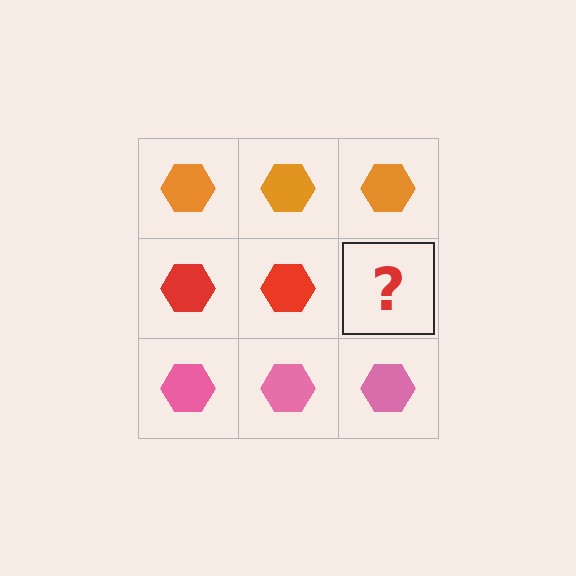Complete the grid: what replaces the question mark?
The question mark should be replaced with a red hexagon.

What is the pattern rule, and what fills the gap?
The rule is that each row has a consistent color. The gap should be filled with a red hexagon.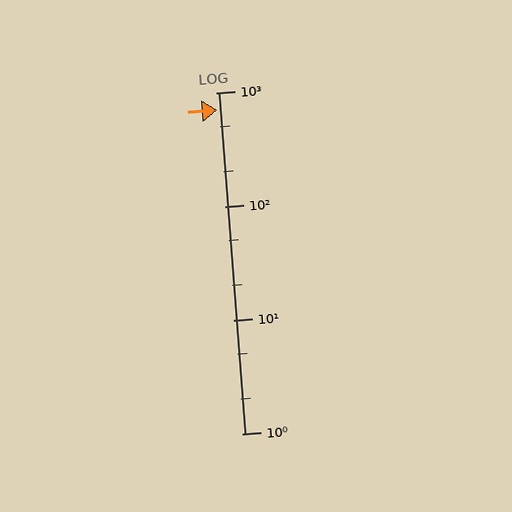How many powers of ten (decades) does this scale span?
The scale spans 3 decades, from 1 to 1000.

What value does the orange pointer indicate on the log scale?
The pointer indicates approximately 700.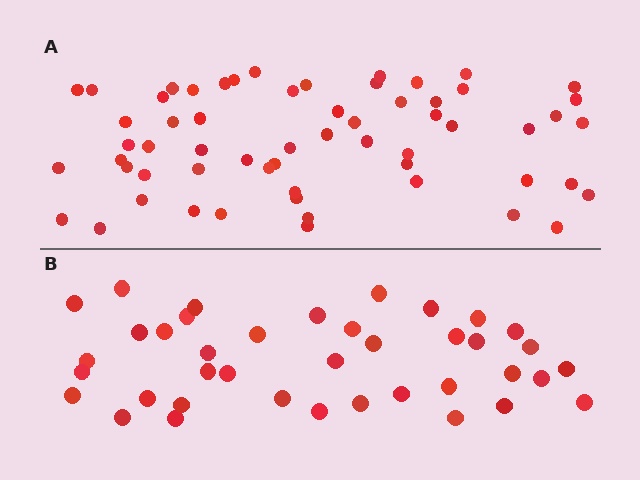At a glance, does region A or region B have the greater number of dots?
Region A (the top region) has more dots.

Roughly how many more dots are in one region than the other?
Region A has approximately 20 more dots than region B.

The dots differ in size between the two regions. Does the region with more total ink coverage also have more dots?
No. Region B has more total ink coverage because its dots are larger, but region A actually contains more individual dots. Total area can be misleading — the number of items is what matters here.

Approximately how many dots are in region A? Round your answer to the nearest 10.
About 60 dots.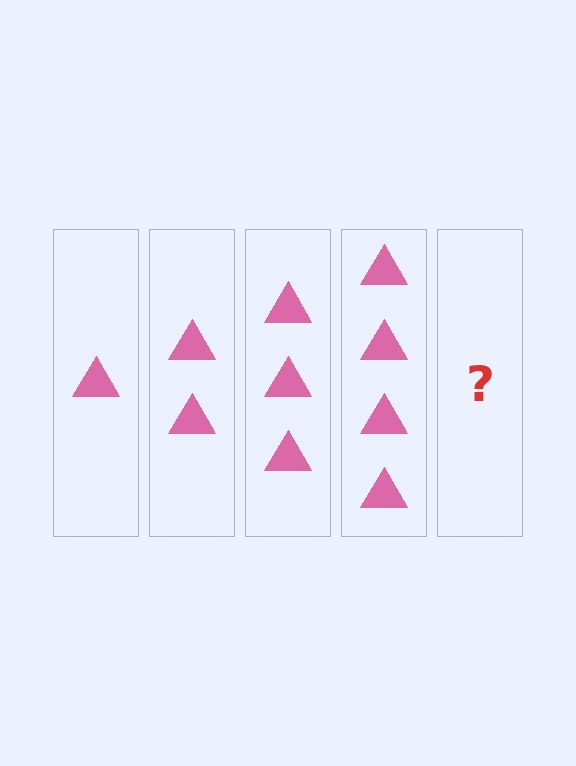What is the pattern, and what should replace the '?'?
The pattern is that each step adds one more triangle. The '?' should be 5 triangles.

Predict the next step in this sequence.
The next step is 5 triangles.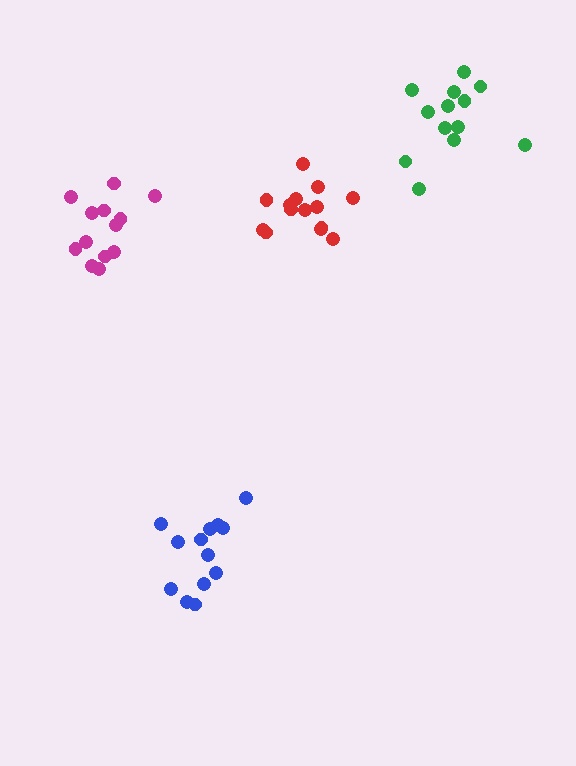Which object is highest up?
The green cluster is topmost.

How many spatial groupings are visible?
There are 4 spatial groupings.